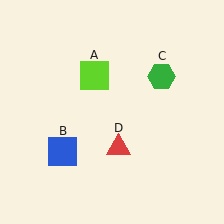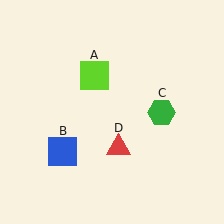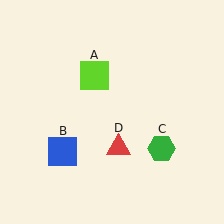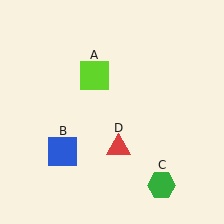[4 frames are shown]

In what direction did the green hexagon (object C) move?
The green hexagon (object C) moved down.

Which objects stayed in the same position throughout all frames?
Lime square (object A) and blue square (object B) and red triangle (object D) remained stationary.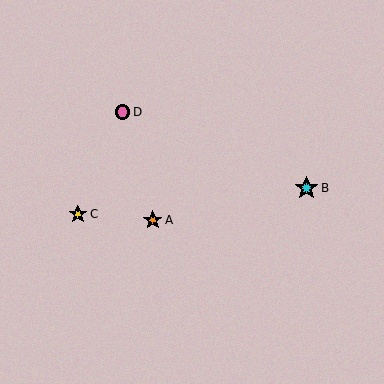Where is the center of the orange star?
The center of the orange star is at (153, 220).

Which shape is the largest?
The cyan star (labeled B) is the largest.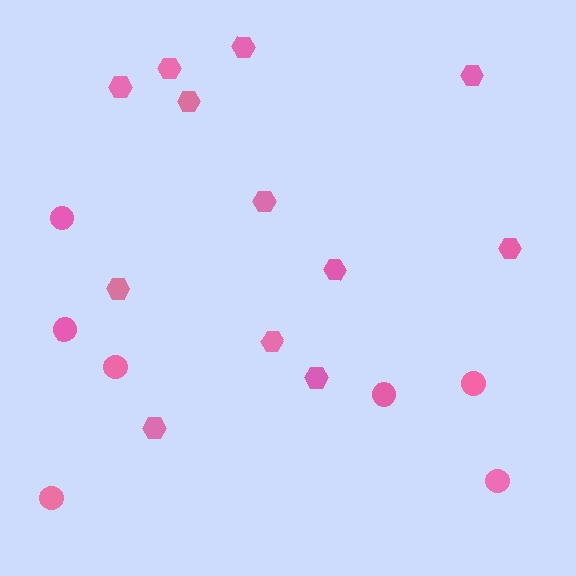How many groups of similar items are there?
There are 2 groups: one group of hexagons (12) and one group of circles (7).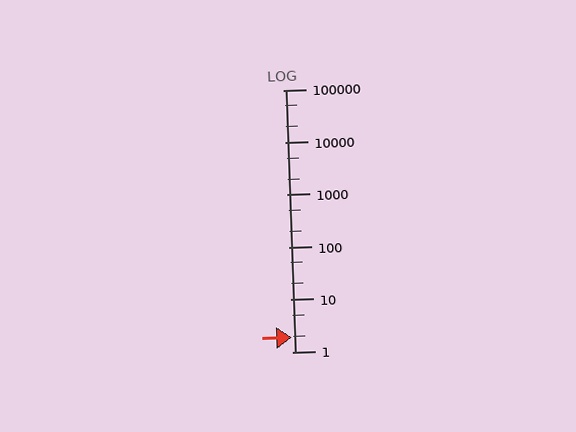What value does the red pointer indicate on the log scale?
The pointer indicates approximately 1.9.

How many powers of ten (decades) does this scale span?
The scale spans 5 decades, from 1 to 100000.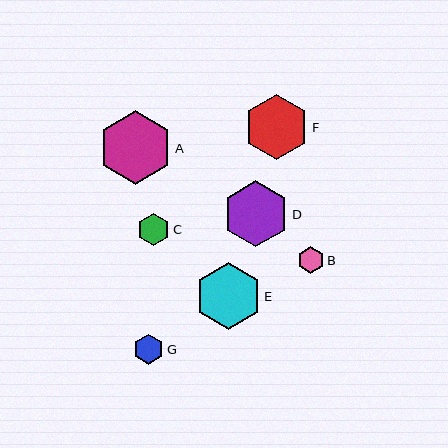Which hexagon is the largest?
Hexagon A is the largest with a size of approximately 74 pixels.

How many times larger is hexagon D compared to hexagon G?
Hexagon D is approximately 2.2 times the size of hexagon G.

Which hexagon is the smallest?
Hexagon B is the smallest with a size of approximately 27 pixels.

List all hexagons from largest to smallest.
From largest to smallest: A, E, D, F, C, G, B.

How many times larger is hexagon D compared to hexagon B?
Hexagon D is approximately 2.5 times the size of hexagon B.